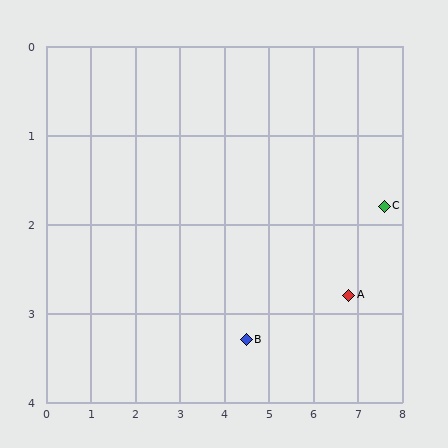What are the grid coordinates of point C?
Point C is at approximately (7.6, 1.8).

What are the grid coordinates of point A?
Point A is at approximately (6.8, 2.8).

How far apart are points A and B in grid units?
Points A and B are about 2.4 grid units apart.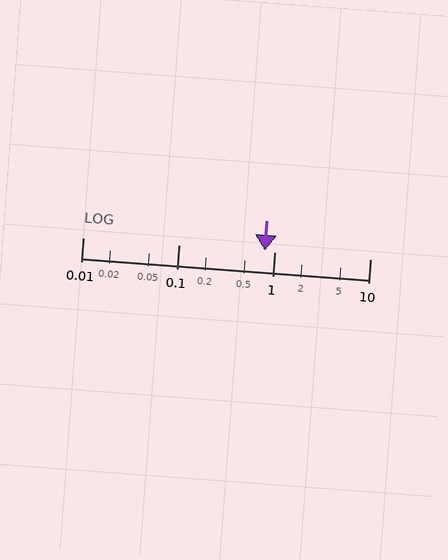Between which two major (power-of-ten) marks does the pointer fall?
The pointer is between 0.1 and 1.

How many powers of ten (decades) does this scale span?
The scale spans 3 decades, from 0.01 to 10.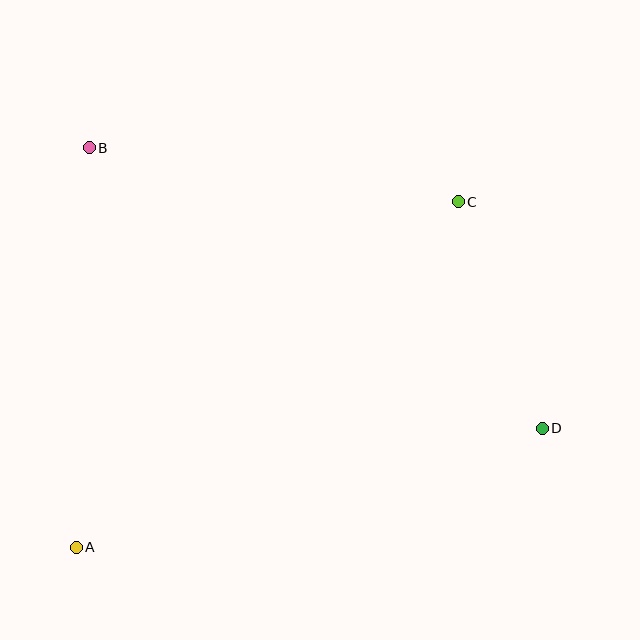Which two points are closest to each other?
Points C and D are closest to each other.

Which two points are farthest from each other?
Points B and D are farthest from each other.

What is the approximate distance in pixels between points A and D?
The distance between A and D is approximately 481 pixels.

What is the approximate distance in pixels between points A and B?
The distance between A and B is approximately 399 pixels.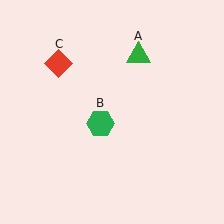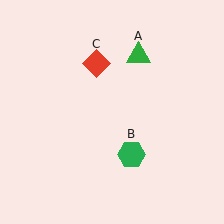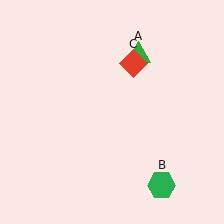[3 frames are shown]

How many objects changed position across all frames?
2 objects changed position: green hexagon (object B), red diamond (object C).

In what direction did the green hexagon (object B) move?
The green hexagon (object B) moved down and to the right.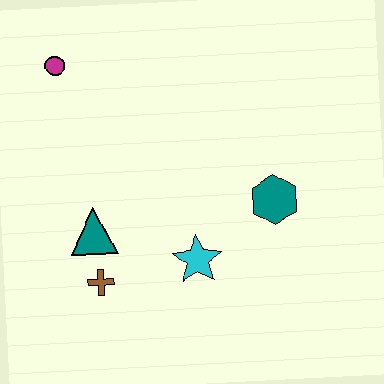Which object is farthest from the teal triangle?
The teal hexagon is farthest from the teal triangle.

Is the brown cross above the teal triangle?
No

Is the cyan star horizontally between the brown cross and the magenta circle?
No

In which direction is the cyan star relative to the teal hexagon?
The cyan star is to the left of the teal hexagon.